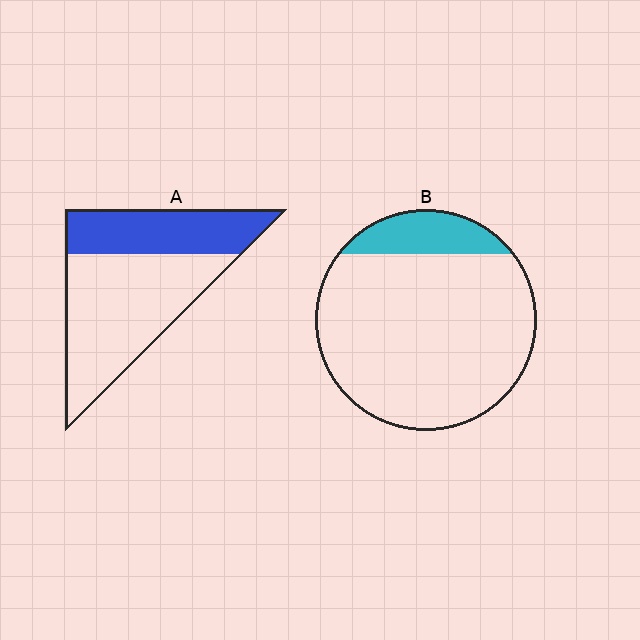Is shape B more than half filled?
No.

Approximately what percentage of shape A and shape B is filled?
A is approximately 35% and B is approximately 15%.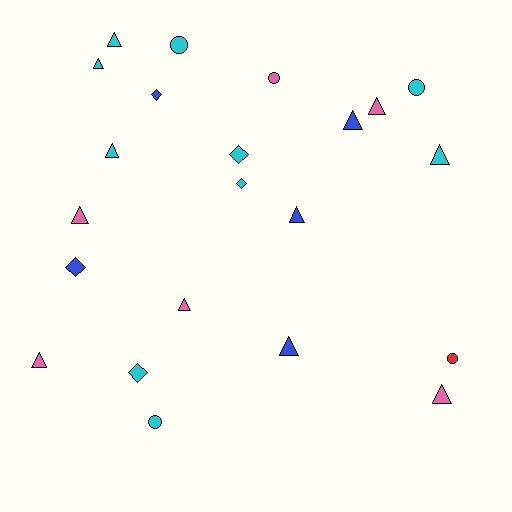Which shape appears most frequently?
Triangle, with 12 objects.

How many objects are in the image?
There are 22 objects.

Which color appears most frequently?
Cyan, with 10 objects.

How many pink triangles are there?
There are 5 pink triangles.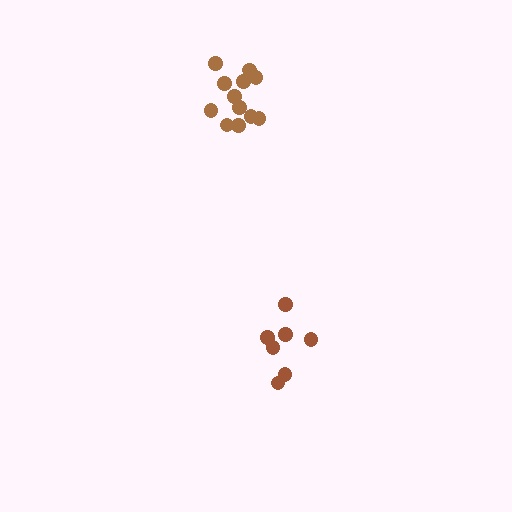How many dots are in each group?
Group 1: 12 dots, Group 2: 7 dots (19 total).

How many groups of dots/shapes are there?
There are 2 groups.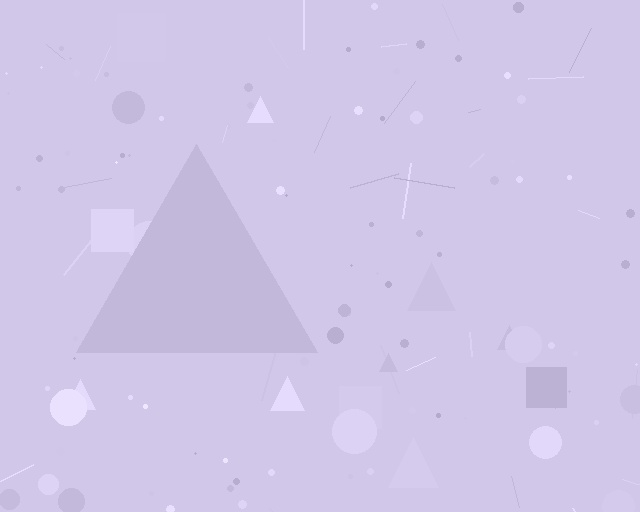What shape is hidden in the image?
A triangle is hidden in the image.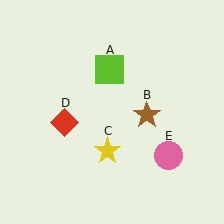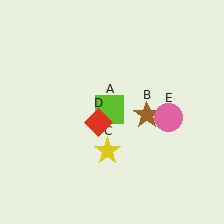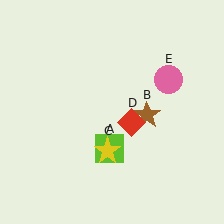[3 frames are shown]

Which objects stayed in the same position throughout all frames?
Brown star (object B) and yellow star (object C) remained stationary.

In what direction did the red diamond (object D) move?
The red diamond (object D) moved right.